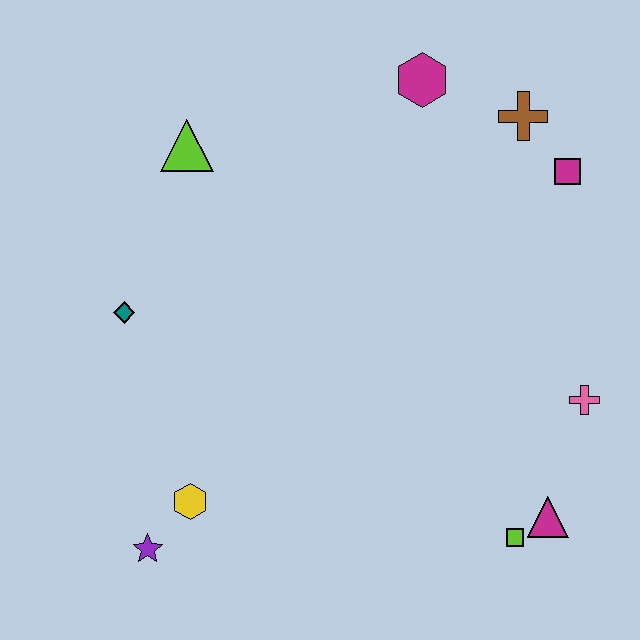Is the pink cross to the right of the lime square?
Yes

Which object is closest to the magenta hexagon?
The brown cross is closest to the magenta hexagon.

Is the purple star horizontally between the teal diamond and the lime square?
Yes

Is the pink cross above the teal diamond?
No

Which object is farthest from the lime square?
The lime triangle is farthest from the lime square.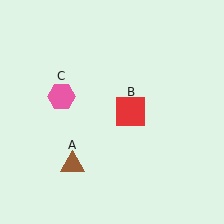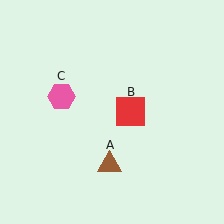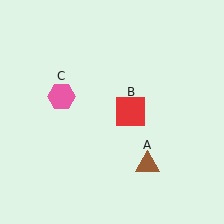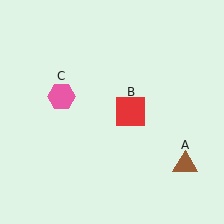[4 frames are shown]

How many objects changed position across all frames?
1 object changed position: brown triangle (object A).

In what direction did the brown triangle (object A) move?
The brown triangle (object A) moved right.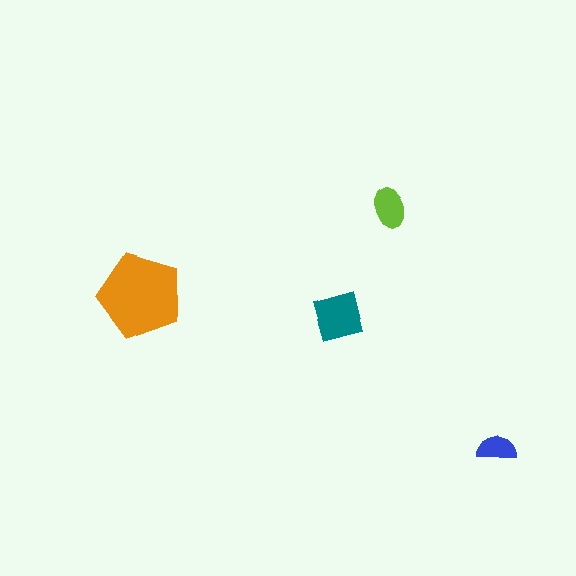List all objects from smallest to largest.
The blue semicircle, the lime ellipse, the teal diamond, the orange pentagon.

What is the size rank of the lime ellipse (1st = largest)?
3rd.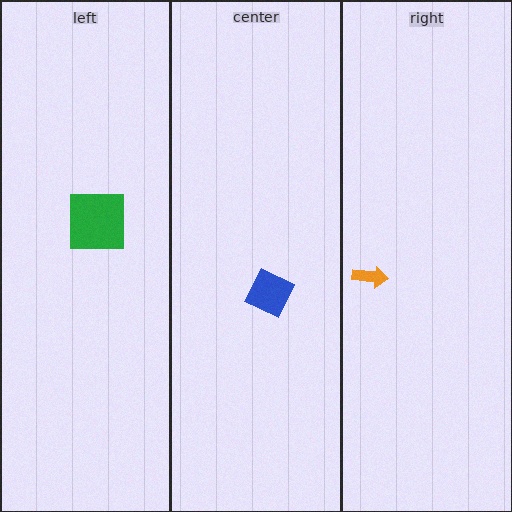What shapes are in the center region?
The blue diamond.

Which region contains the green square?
The left region.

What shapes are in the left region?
The green square.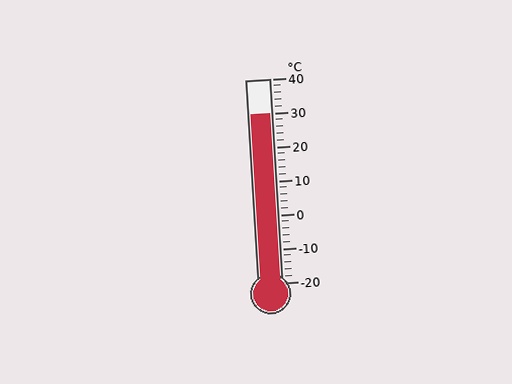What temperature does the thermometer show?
The thermometer shows approximately 30°C.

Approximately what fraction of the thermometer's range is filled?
The thermometer is filled to approximately 85% of its range.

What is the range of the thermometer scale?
The thermometer scale ranges from -20°C to 40°C.